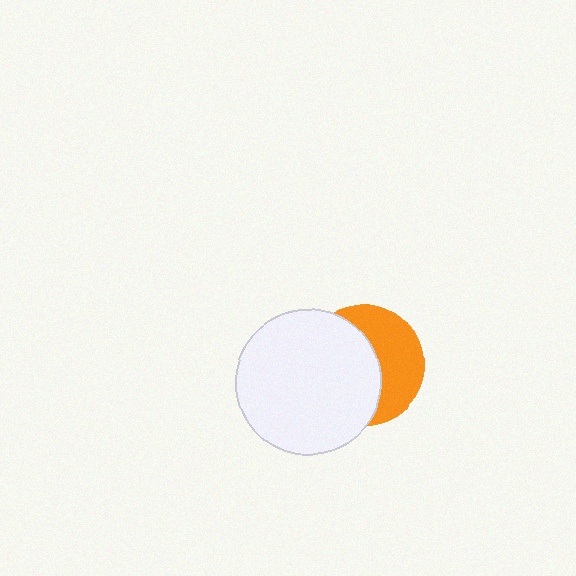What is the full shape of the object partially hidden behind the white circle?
The partially hidden object is an orange circle.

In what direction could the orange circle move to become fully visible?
The orange circle could move right. That would shift it out from behind the white circle entirely.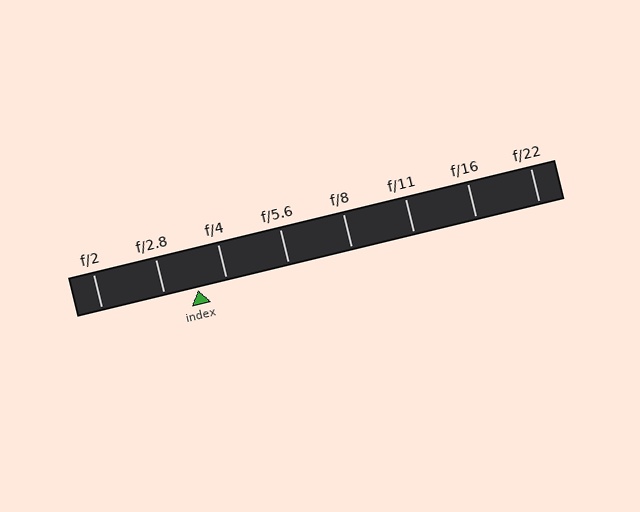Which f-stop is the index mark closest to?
The index mark is closest to f/4.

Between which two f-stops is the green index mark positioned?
The index mark is between f/2.8 and f/4.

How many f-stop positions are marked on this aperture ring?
There are 8 f-stop positions marked.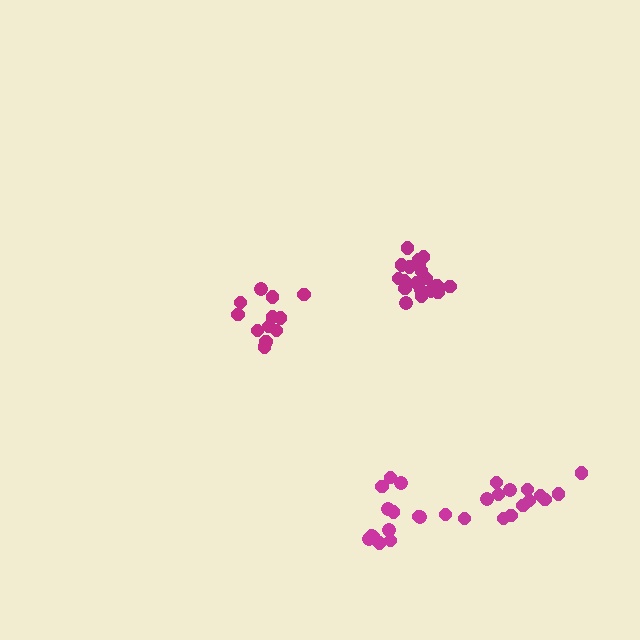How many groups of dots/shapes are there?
There are 4 groups.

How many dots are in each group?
Group 1: 14 dots, Group 2: 13 dots, Group 3: 19 dots, Group 4: 14 dots (60 total).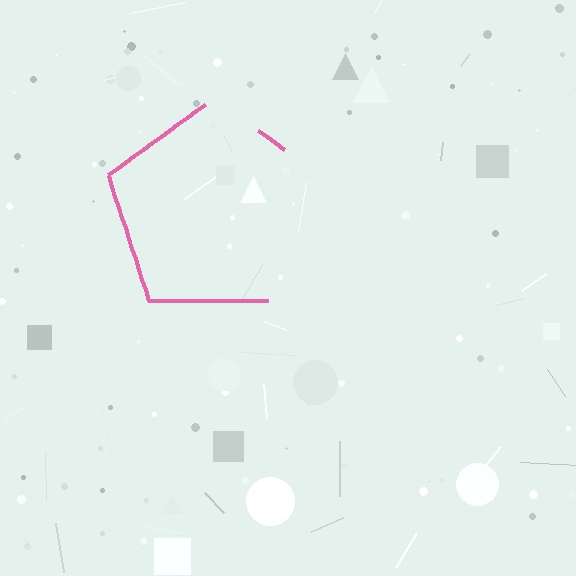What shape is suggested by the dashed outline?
The dashed outline suggests a pentagon.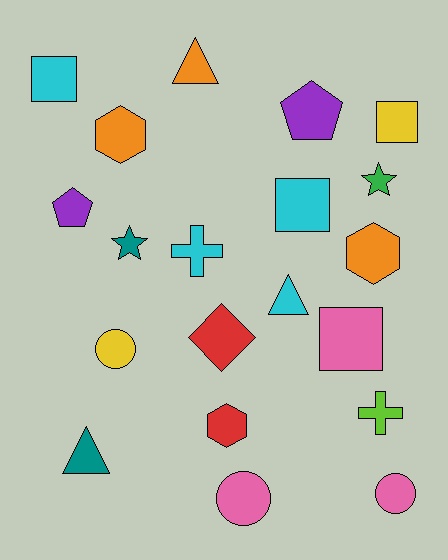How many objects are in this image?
There are 20 objects.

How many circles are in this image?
There are 3 circles.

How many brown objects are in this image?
There are no brown objects.